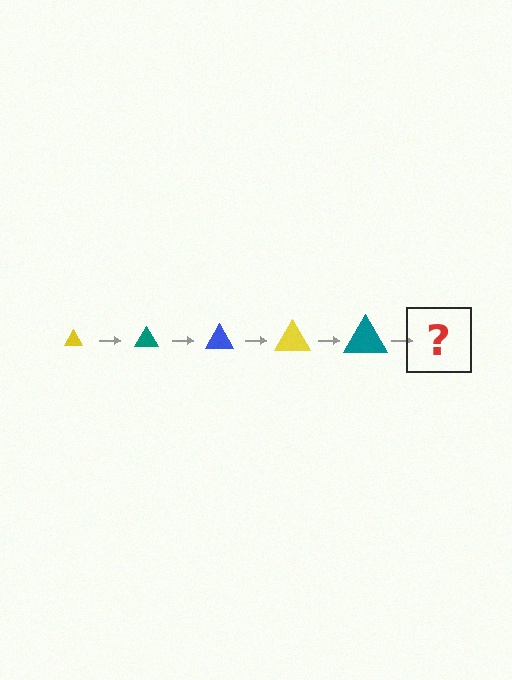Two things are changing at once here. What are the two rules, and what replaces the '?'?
The two rules are that the triangle grows larger each step and the color cycles through yellow, teal, and blue. The '?' should be a blue triangle, larger than the previous one.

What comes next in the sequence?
The next element should be a blue triangle, larger than the previous one.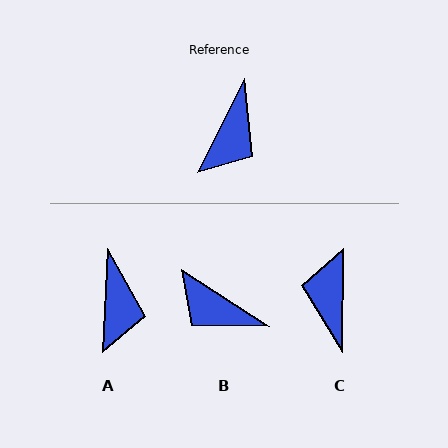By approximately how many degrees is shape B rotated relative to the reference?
Approximately 96 degrees clockwise.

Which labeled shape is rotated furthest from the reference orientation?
C, about 154 degrees away.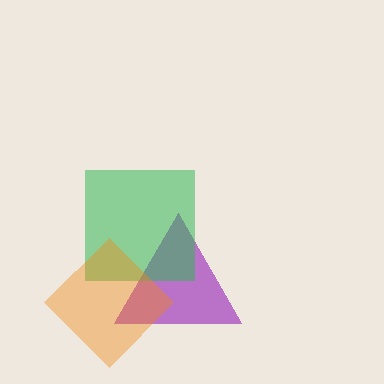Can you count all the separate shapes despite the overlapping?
Yes, there are 3 separate shapes.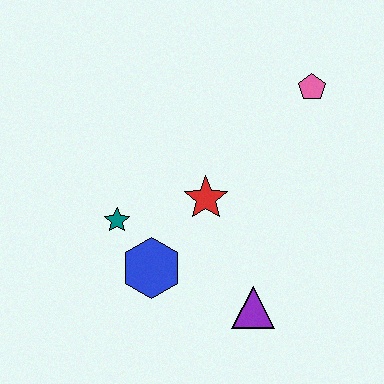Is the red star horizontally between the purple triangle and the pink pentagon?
No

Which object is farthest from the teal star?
The pink pentagon is farthest from the teal star.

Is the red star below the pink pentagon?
Yes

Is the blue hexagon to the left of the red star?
Yes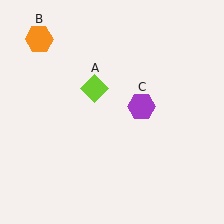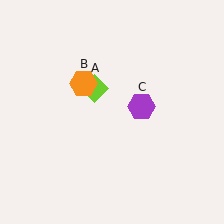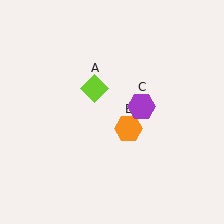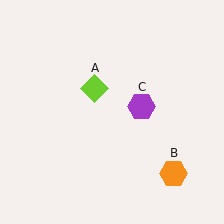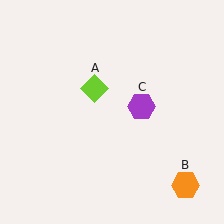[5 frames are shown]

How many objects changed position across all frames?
1 object changed position: orange hexagon (object B).